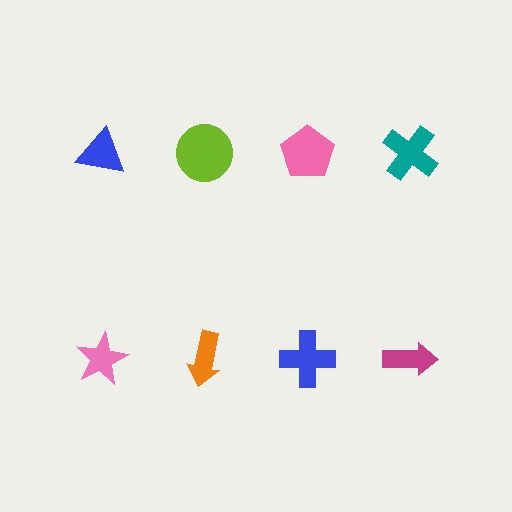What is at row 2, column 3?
A blue cross.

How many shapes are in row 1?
4 shapes.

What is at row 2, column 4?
A magenta arrow.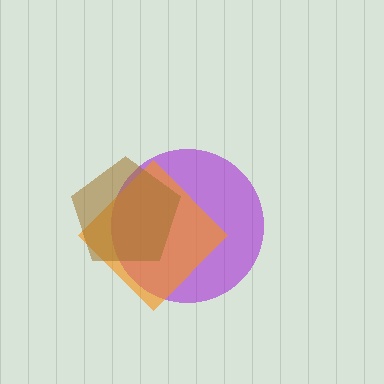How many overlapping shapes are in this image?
There are 3 overlapping shapes in the image.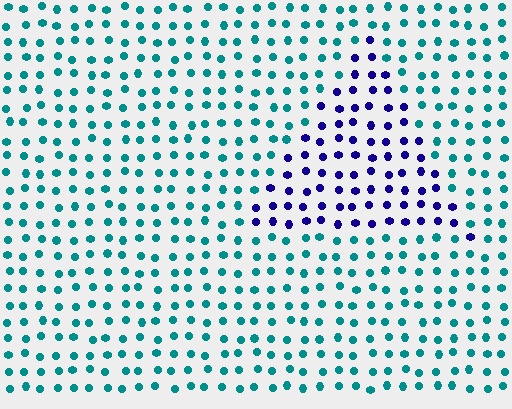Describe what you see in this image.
The image is filled with small teal elements in a uniform arrangement. A triangle-shaped region is visible where the elements are tinted to a slightly different hue, forming a subtle color boundary.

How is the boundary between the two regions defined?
The boundary is defined purely by a slight shift in hue (about 70 degrees). Spacing, size, and orientation are identical on both sides.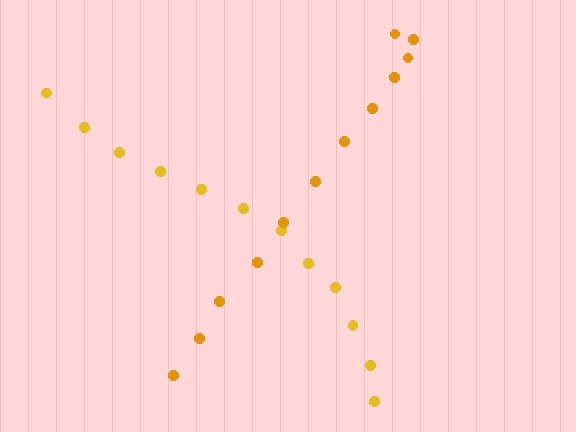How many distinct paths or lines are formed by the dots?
There are 2 distinct paths.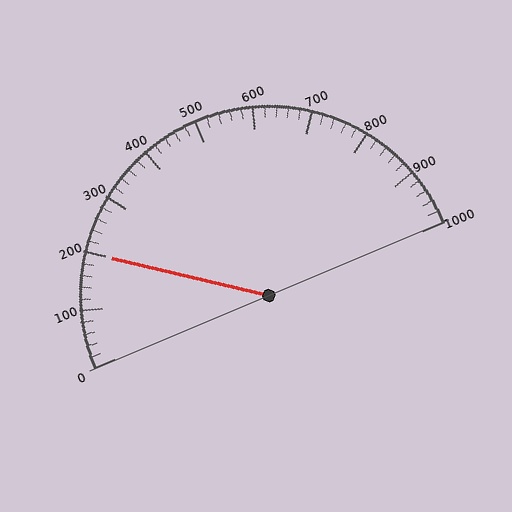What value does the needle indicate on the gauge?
The needle indicates approximately 200.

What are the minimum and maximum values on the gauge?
The gauge ranges from 0 to 1000.